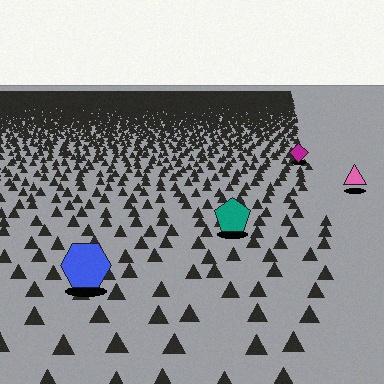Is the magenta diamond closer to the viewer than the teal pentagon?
No. The teal pentagon is closer — you can tell from the texture gradient: the ground texture is coarser near it.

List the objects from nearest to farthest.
From nearest to farthest: the blue hexagon, the teal pentagon, the pink triangle, the magenta diamond.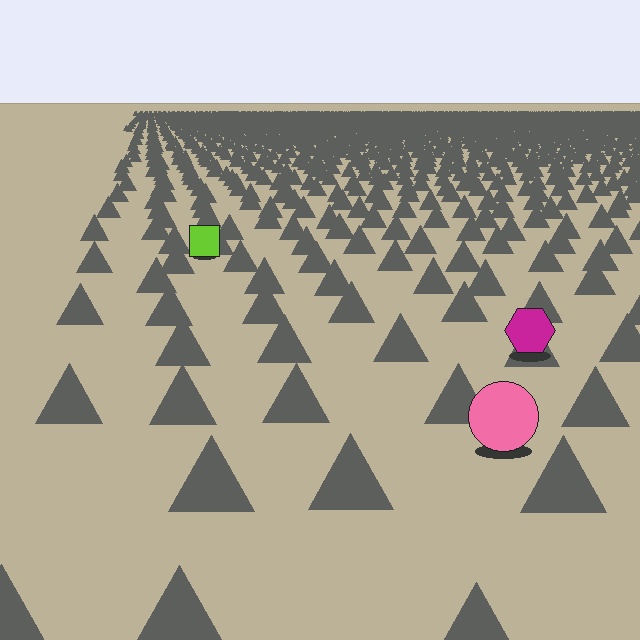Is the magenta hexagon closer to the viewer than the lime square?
Yes. The magenta hexagon is closer — you can tell from the texture gradient: the ground texture is coarser near it.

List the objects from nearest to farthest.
From nearest to farthest: the pink circle, the magenta hexagon, the lime square.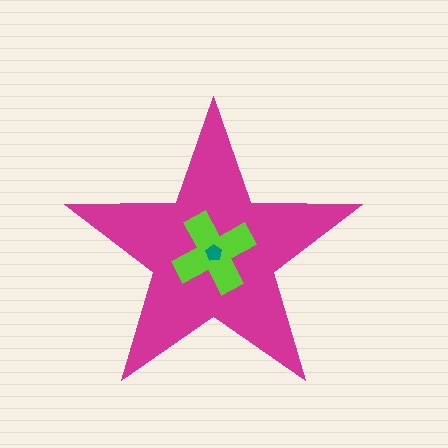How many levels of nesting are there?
3.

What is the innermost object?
The teal pentagon.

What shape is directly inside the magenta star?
The lime cross.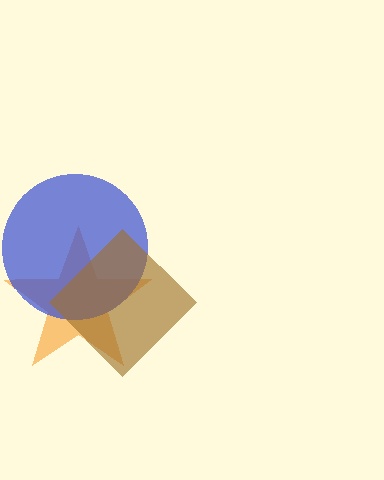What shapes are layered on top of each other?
The layered shapes are: an orange star, a blue circle, a brown diamond.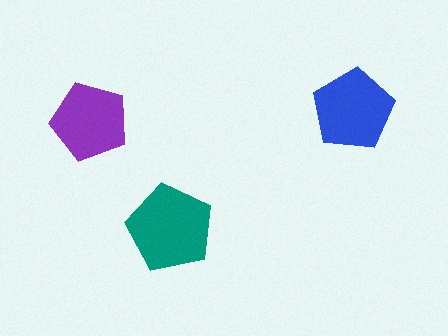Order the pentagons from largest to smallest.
the teal one, the blue one, the purple one.